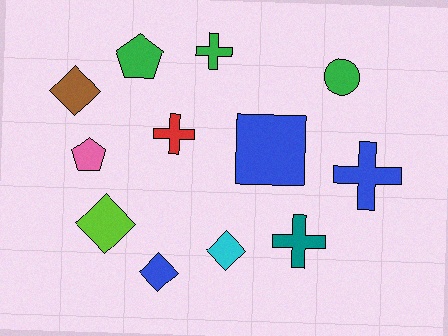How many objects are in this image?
There are 12 objects.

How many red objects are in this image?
There is 1 red object.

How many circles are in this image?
There is 1 circle.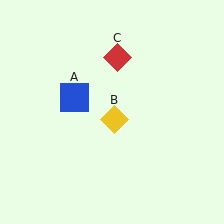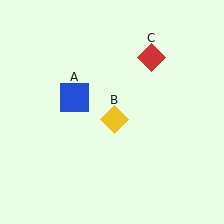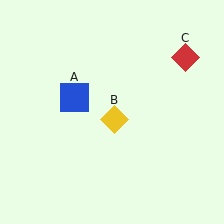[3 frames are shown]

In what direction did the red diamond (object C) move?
The red diamond (object C) moved right.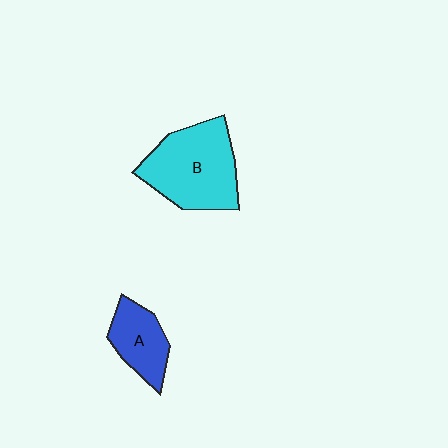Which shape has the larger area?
Shape B (cyan).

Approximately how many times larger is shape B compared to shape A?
Approximately 1.9 times.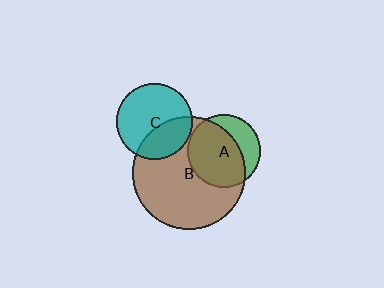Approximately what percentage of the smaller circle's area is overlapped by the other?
Approximately 70%.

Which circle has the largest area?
Circle B (brown).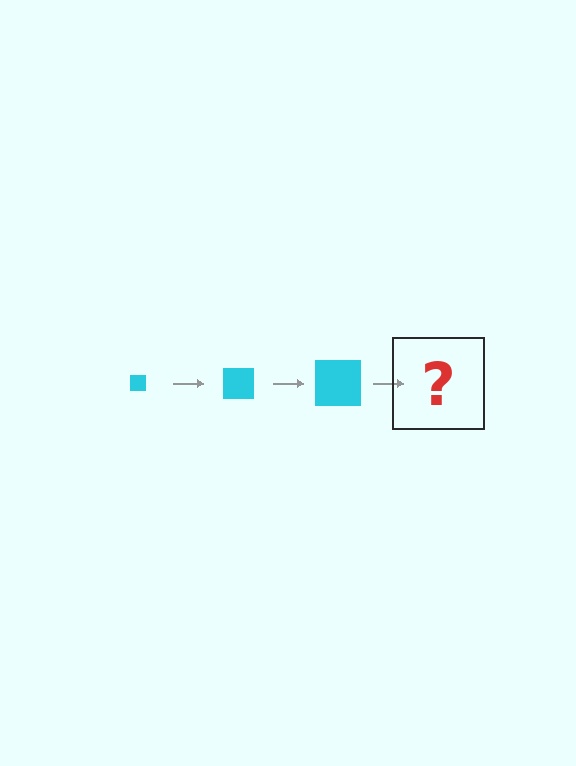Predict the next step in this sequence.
The next step is a cyan square, larger than the previous one.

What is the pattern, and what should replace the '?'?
The pattern is that the square gets progressively larger each step. The '?' should be a cyan square, larger than the previous one.